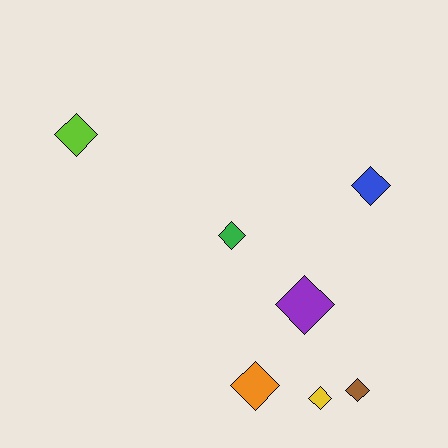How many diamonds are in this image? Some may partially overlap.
There are 7 diamonds.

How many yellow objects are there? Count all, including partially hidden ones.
There is 1 yellow object.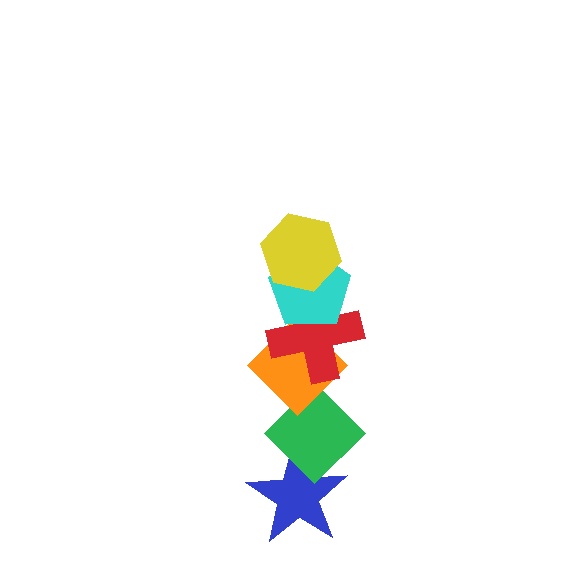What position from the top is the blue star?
The blue star is 6th from the top.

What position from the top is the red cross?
The red cross is 3rd from the top.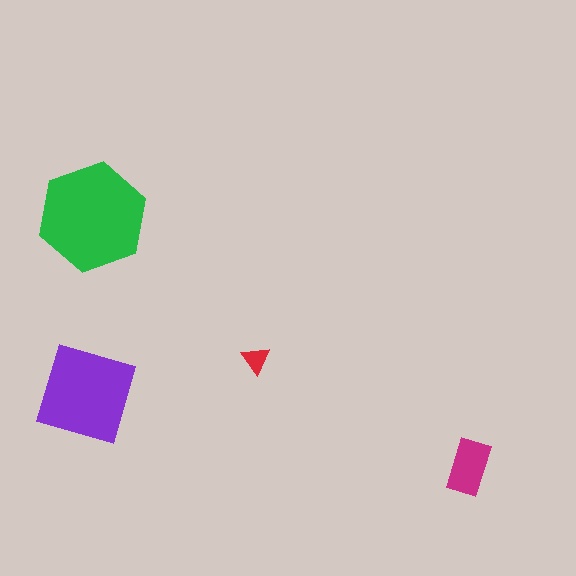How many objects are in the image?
There are 4 objects in the image.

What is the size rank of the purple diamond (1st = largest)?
2nd.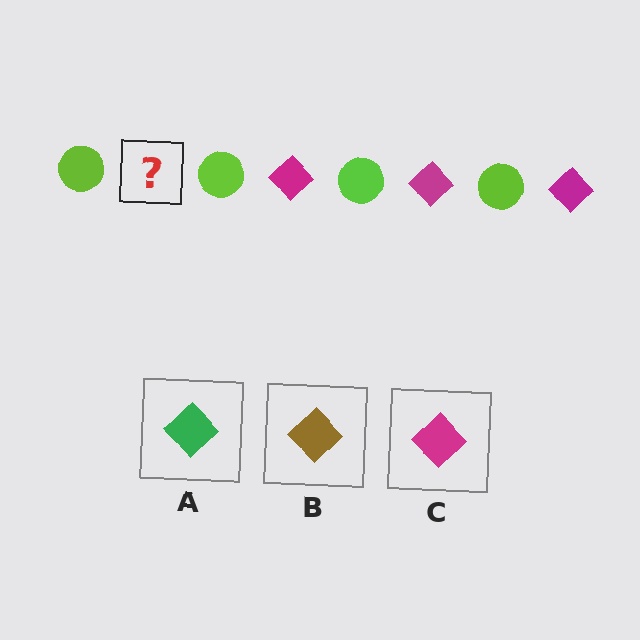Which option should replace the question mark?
Option C.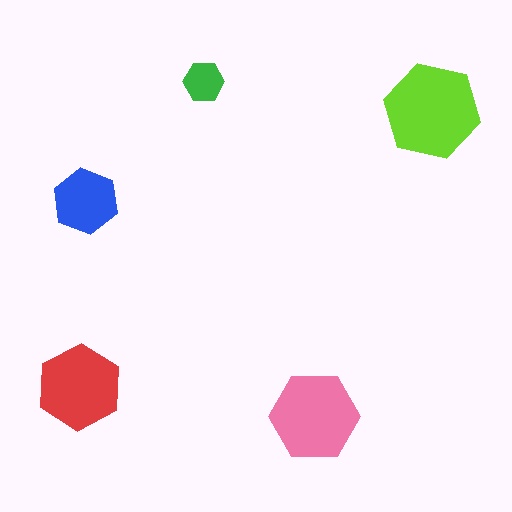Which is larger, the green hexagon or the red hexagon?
The red one.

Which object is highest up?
The green hexagon is topmost.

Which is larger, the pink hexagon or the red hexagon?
The pink one.